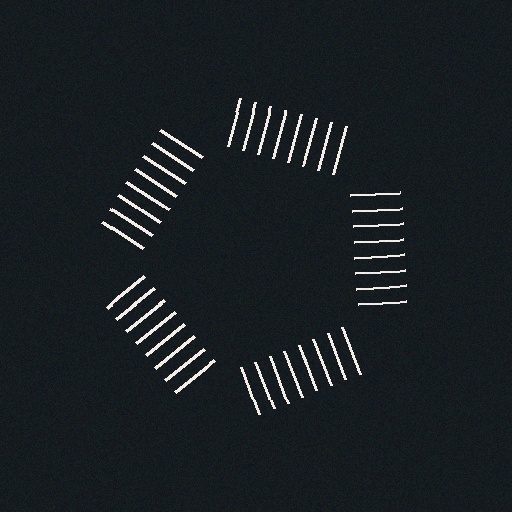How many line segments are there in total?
40 — 8 along each of the 5 edges.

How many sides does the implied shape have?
5 sides — the line-ends trace a pentagon.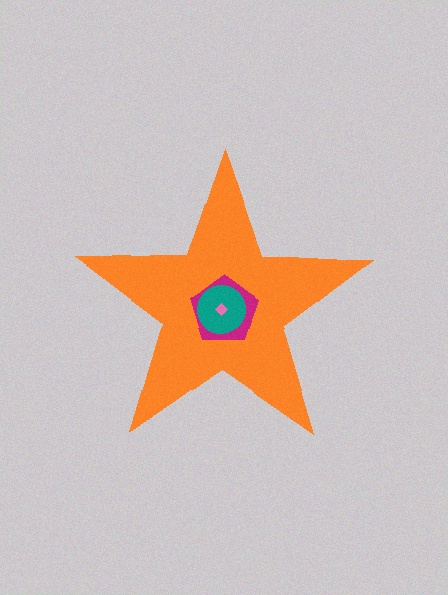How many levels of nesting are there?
4.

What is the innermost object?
The pink diamond.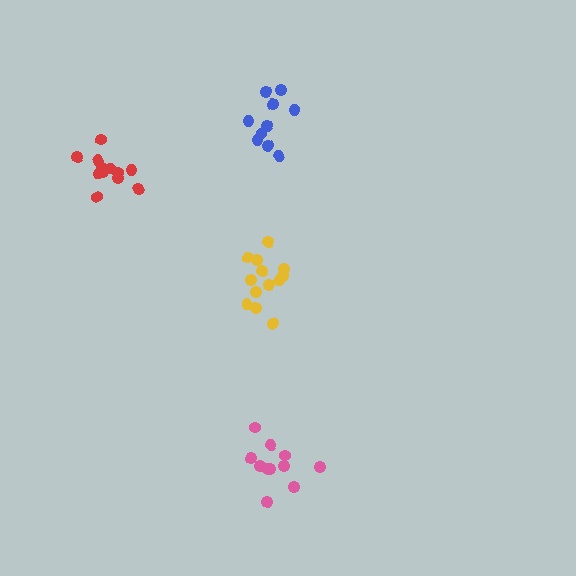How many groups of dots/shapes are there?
There are 4 groups.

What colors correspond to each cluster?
The clusters are colored: red, pink, yellow, blue.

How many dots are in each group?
Group 1: 13 dots, Group 2: 12 dots, Group 3: 13 dots, Group 4: 10 dots (48 total).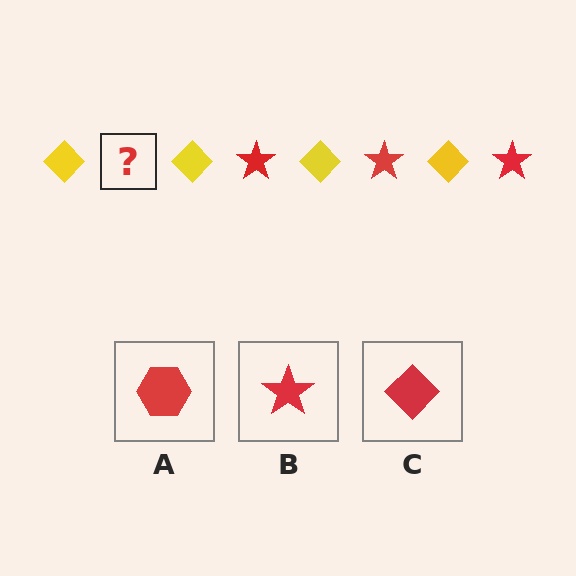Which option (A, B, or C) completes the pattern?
B.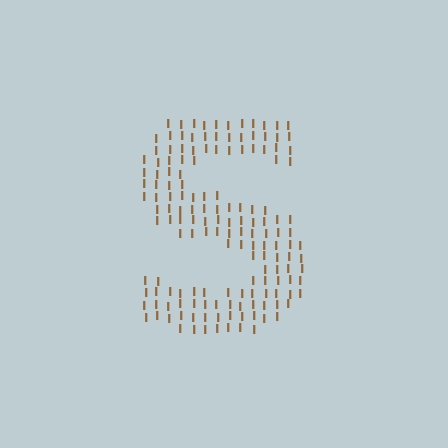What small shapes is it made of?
It is made of small letter I's.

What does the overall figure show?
The overall figure shows the letter S.